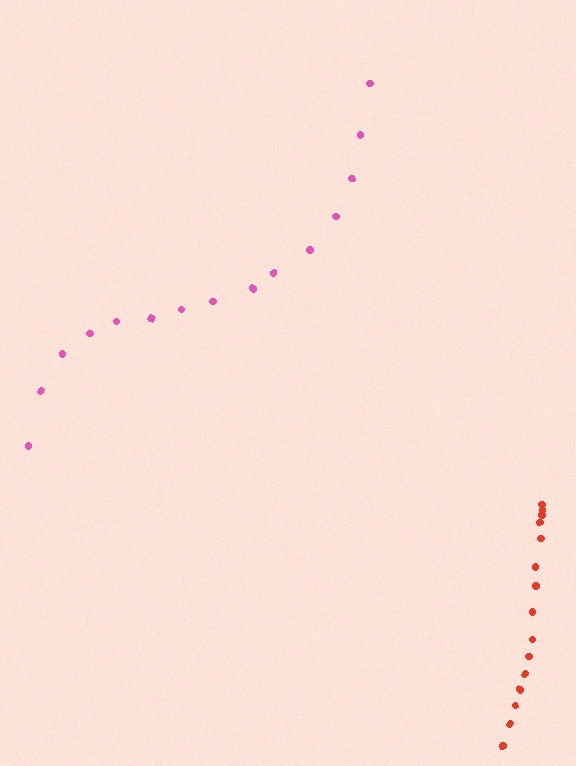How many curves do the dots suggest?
There are 2 distinct paths.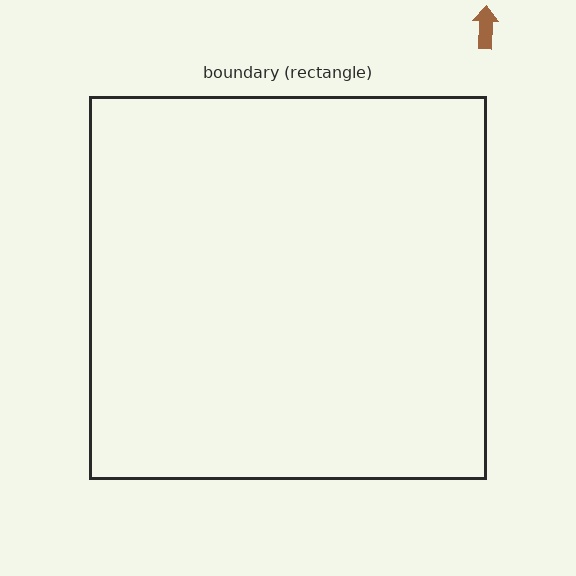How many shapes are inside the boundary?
0 inside, 1 outside.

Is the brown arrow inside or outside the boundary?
Outside.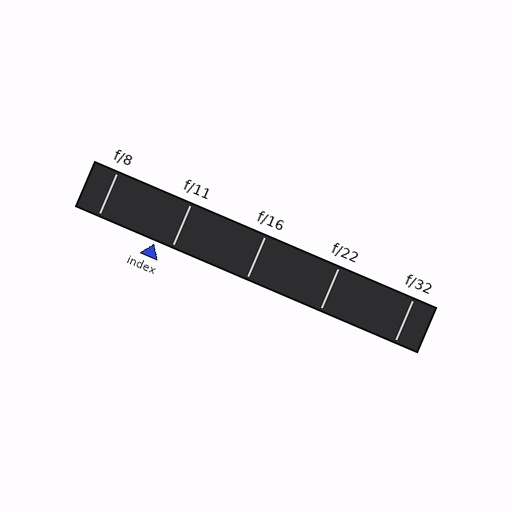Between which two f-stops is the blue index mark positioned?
The index mark is between f/8 and f/11.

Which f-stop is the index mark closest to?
The index mark is closest to f/11.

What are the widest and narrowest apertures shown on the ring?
The widest aperture shown is f/8 and the narrowest is f/32.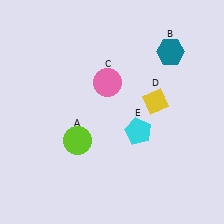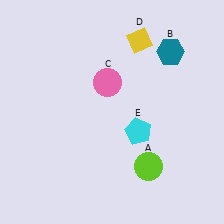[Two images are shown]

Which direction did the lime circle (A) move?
The lime circle (A) moved right.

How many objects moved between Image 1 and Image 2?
2 objects moved between the two images.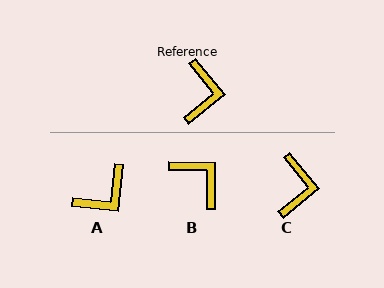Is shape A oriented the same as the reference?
No, it is off by about 46 degrees.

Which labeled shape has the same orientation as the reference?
C.